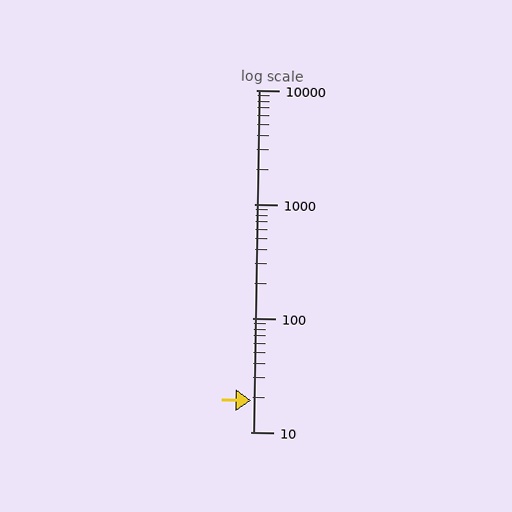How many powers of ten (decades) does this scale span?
The scale spans 3 decades, from 10 to 10000.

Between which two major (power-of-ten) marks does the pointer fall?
The pointer is between 10 and 100.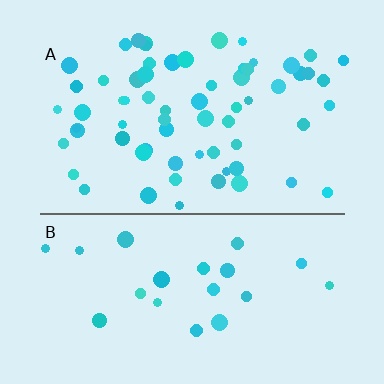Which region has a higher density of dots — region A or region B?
A (the top).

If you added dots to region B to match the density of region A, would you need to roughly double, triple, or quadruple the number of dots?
Approximately triple.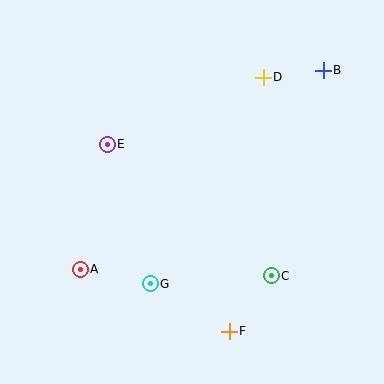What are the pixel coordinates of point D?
Point D is at (263, 77).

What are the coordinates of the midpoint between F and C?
The midpoint between F and C is at (250, 303).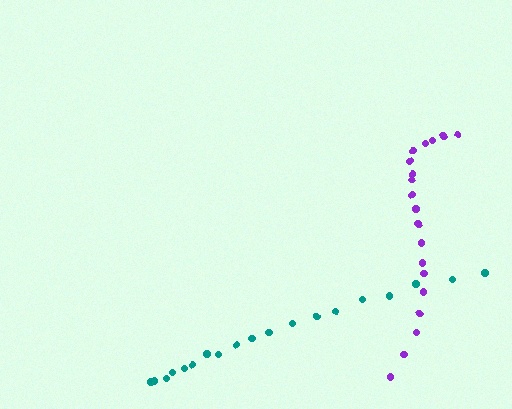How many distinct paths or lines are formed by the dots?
There are 2 distinct paths.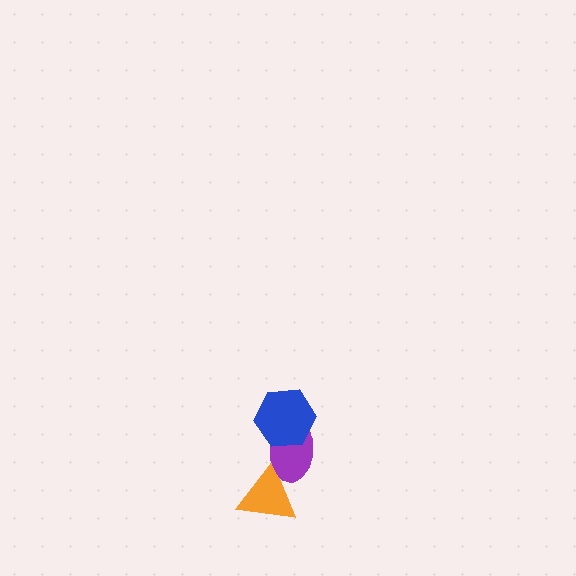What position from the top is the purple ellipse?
The purple ellipse is 2nd from the top.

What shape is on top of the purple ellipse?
The blue hexagon is on top of the purple ellipse.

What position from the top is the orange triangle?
The orange triangle is 3rd from the top.